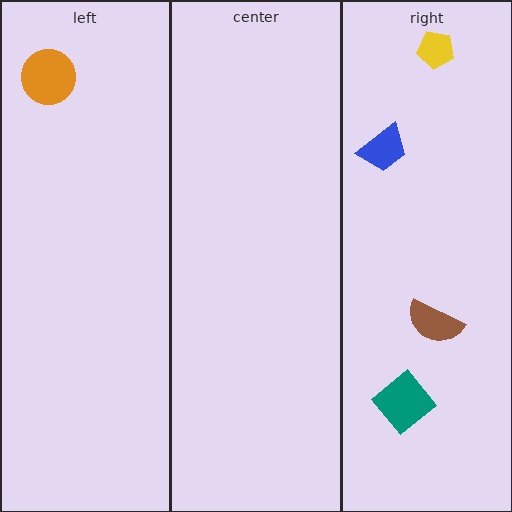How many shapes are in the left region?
1.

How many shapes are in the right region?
4.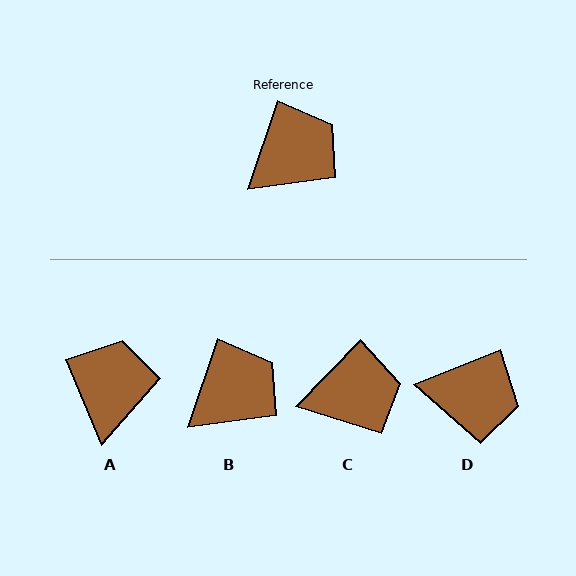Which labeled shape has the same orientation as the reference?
B.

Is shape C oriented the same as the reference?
No, it is off by about 25 degrees.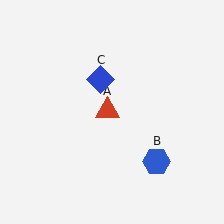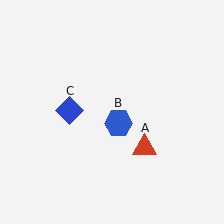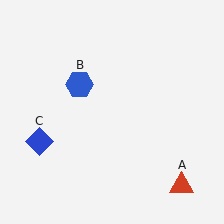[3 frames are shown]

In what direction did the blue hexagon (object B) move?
The blue hexagon (object B) moved up and to the left.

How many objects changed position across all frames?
3 objects changed position: red triangle (object A), blue hexagon (object B), blue diamond (object C).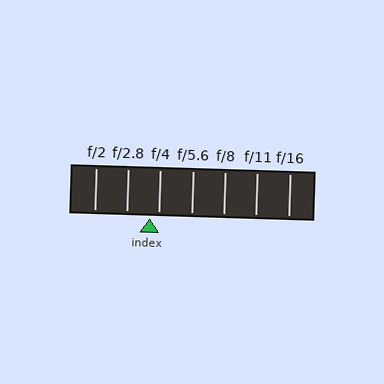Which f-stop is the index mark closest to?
The index mark is closest to f/4.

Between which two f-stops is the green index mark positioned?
The index mark is between f/2.8 and f/4.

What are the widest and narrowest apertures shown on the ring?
The widest aperture shown is f/2 and the narrowest is f/16.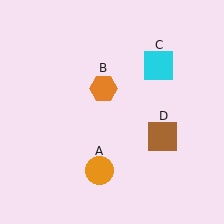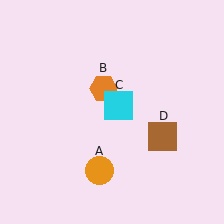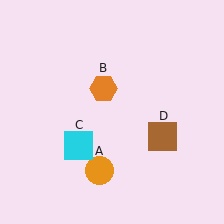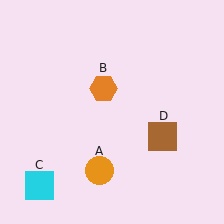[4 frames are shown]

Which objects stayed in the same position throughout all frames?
Orange circle (object A) and orange hexagon (object B) and brown square (object D) remained stationary.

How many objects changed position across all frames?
1 object changed position: cyan square (object C).